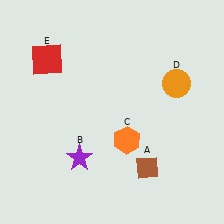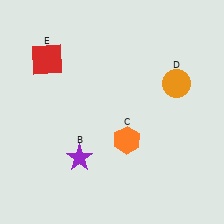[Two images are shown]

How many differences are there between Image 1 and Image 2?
There is 1 difference between the two images.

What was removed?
The brown diamond (A) was removed in Image 2.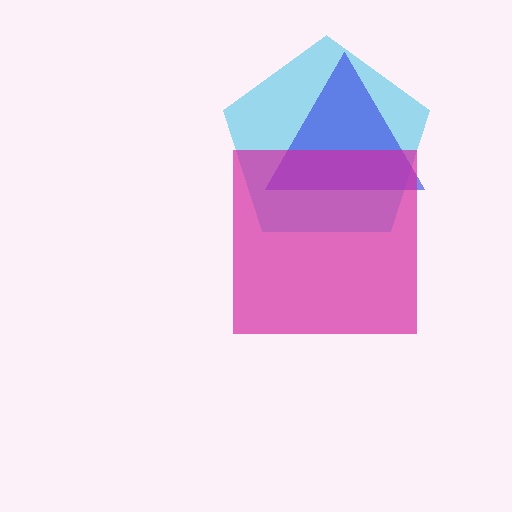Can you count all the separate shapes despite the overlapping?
Yes, there are 3 separate shapes.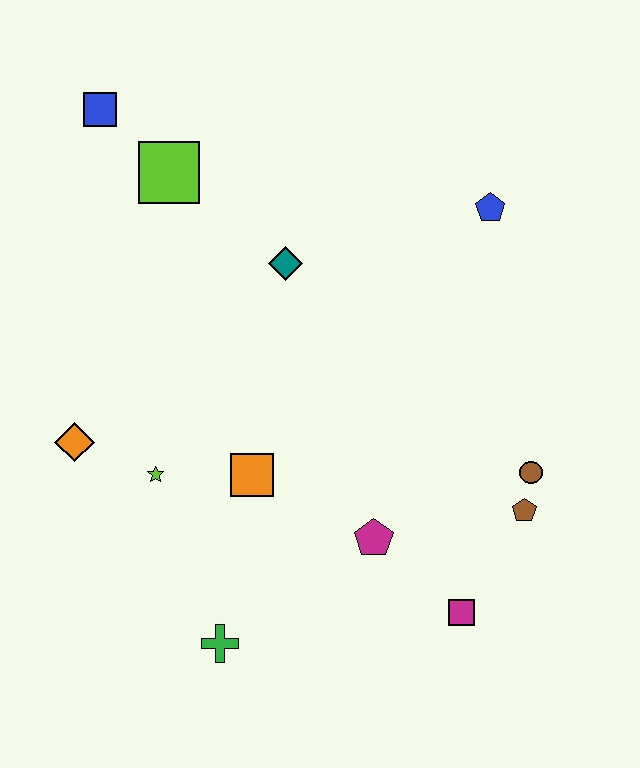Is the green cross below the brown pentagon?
Yes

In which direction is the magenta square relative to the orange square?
The magenta square is to the right of the orange square.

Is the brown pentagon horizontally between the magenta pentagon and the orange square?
No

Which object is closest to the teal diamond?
The lime square is closest to the teal diamond.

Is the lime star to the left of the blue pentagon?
Yes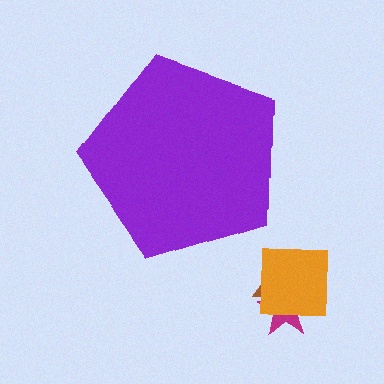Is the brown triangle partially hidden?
No, the brown triangle is fully visible.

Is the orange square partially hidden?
No, the orange square is fully visible.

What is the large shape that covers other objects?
A purple pentagon.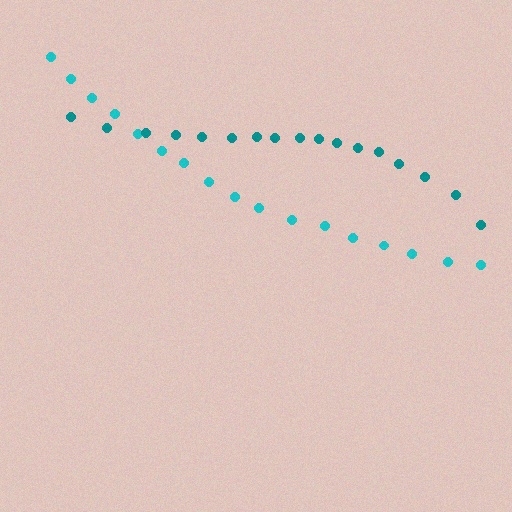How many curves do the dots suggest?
There are 2 distinct paths.